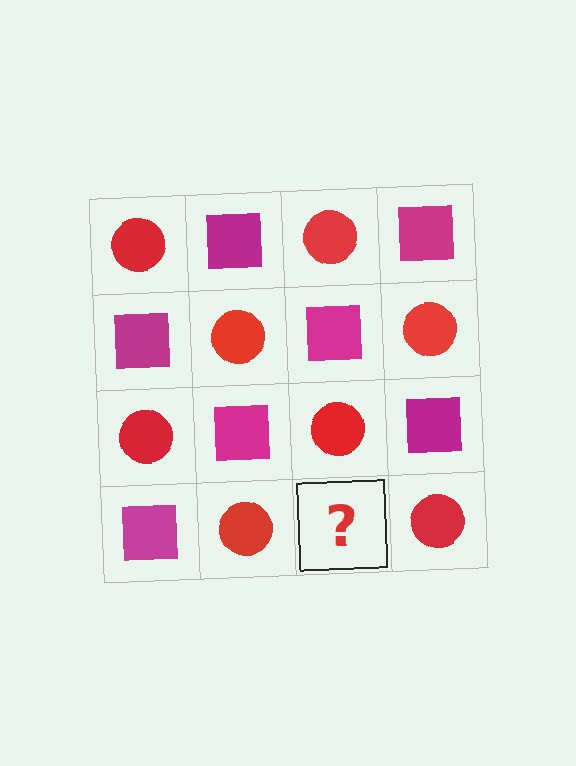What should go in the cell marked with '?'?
The missing cell should contain a magenta square.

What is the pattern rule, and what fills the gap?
The rule is that it alternates red circle and magenta square in a checkerboard pattern. The gap should be filled with a magenta square.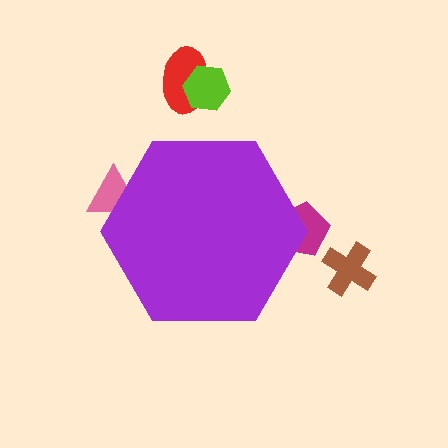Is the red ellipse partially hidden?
No, the red ellipse is fully visible.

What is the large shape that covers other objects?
A purple hexagon.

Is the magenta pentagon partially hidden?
Yes, the magenta pentagon is partially hidden behind the purple hexagon.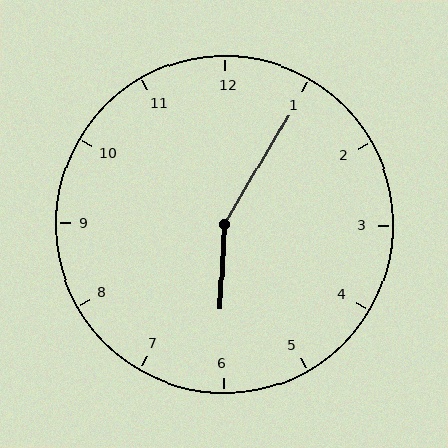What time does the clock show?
6:05.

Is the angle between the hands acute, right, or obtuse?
It is obtuse.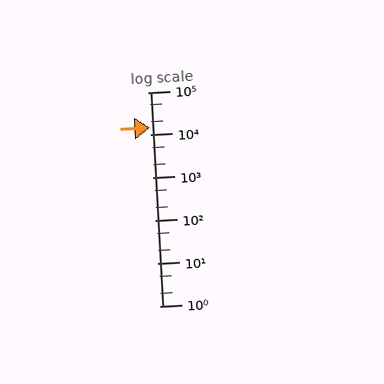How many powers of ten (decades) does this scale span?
The scale spans 5 decades, from 1 to 100000.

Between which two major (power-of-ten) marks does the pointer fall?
The pointer is between 10000 and 100000.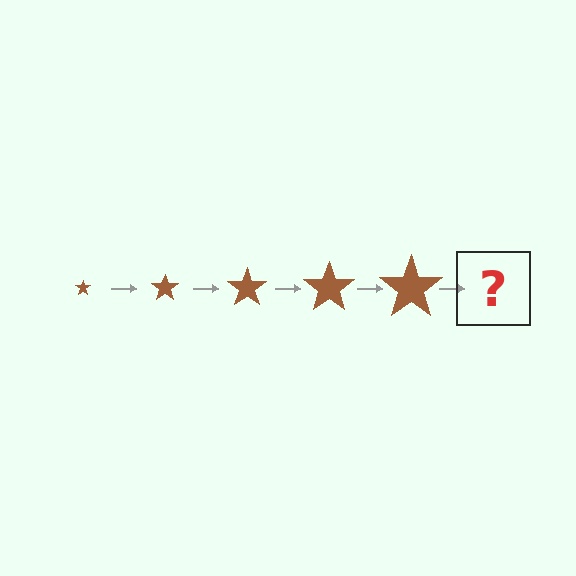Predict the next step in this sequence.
The next step is a brown star, larger than the previous one.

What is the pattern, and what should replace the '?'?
The pattern is that the star gets progressively larger each step. The '?' should be a brown star, larger than the previous one.